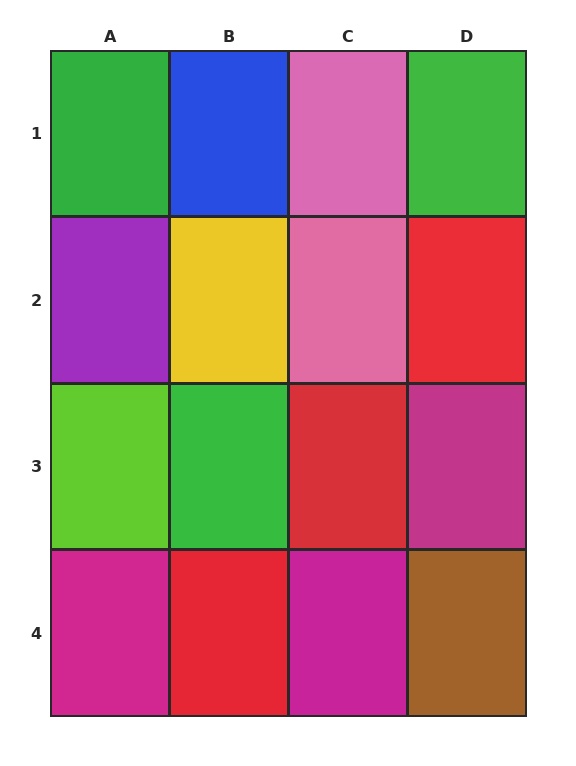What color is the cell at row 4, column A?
Magenta.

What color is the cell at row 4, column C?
Magenta.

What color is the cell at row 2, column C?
Pink.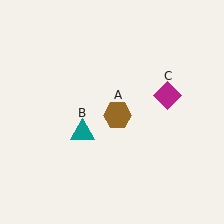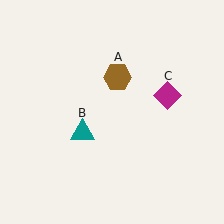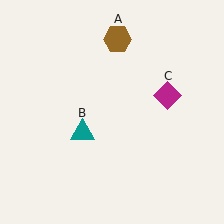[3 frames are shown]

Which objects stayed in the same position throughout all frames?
Teal triangle (object B) and magenta diamond (object C) remained stationary.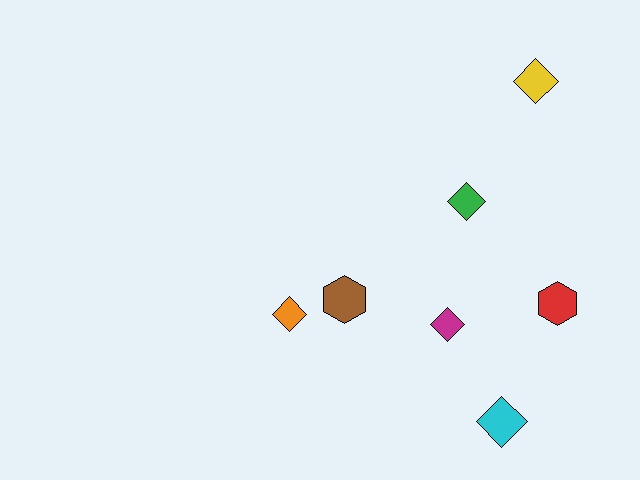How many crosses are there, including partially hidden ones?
There are no crosses.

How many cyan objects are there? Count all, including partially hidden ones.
There is 1 cyan object.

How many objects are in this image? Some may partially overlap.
There are 7 objects.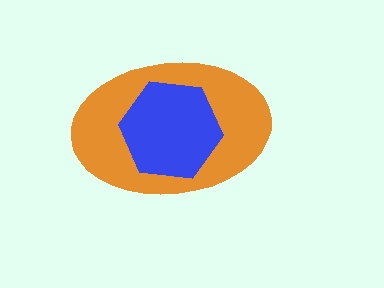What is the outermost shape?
The orange ellipse.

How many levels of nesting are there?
2.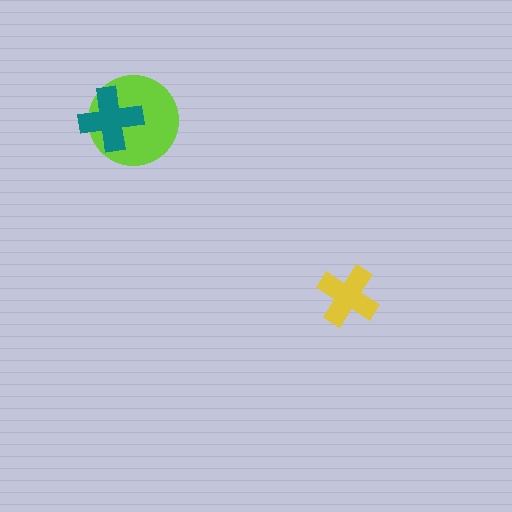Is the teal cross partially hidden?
No, no other shape covers it.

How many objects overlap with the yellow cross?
0 objects overlap with the yellow cross.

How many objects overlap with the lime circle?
1 object overlaps with the lime circle.